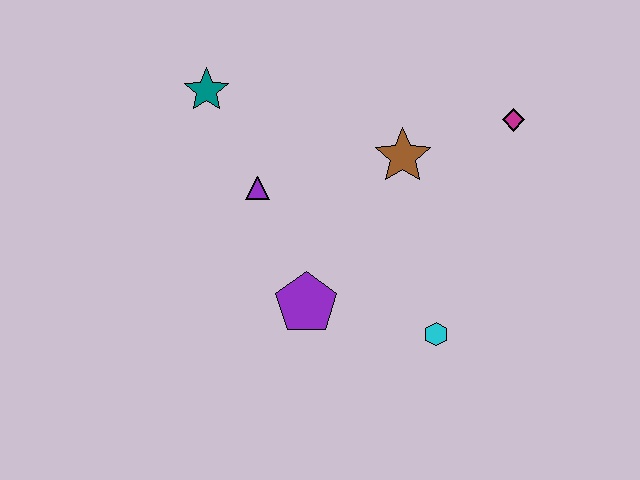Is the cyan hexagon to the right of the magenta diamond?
No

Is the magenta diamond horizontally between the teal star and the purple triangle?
No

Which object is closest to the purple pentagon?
The purple triangle is closest to the purple pentagon.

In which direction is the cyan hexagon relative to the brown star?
The cyan hexagon is below the brown star.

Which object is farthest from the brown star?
The teal star is farthest from the brown star.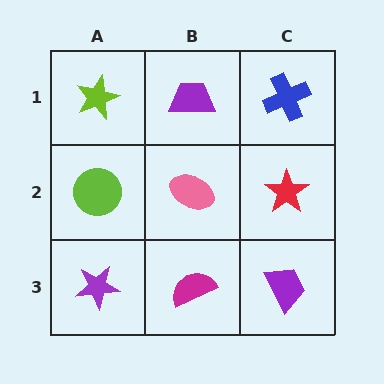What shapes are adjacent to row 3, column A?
A lime circle (row 2, column A), a magenta semicircle (row 3, column B).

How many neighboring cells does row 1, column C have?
2.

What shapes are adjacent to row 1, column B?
A pink ellipse (row 2, column B), a lime star (row 1, column A), a blue cross (row 1, column C).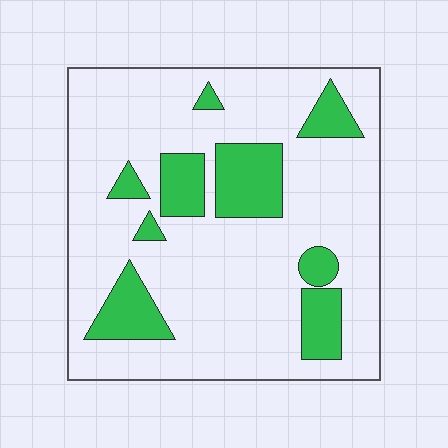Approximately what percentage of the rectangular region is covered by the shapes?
Approximately 20%.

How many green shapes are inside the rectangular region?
9.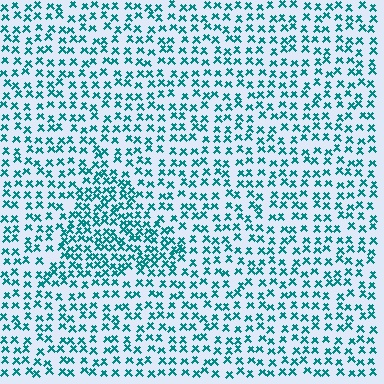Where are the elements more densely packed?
The elements are more densely packed inside the triangle boundary.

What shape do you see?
I see a triangle.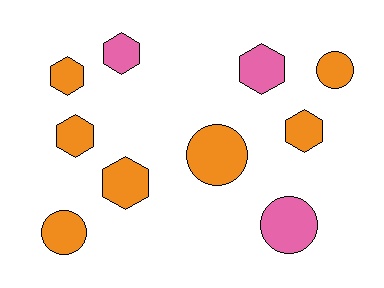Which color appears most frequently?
Orange, with 7 objects.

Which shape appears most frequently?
Hexagon, with 6 objects.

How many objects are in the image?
There are 10 objects.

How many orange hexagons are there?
There are 4 orange hexagons.